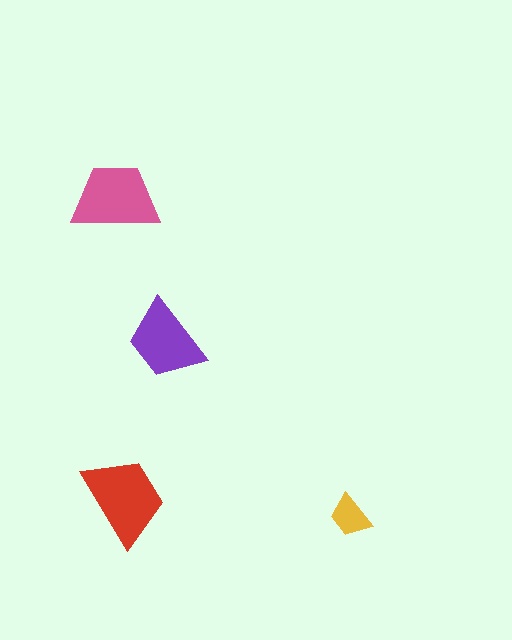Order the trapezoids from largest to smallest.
the red one, the pink one, the purple one, the yellow one.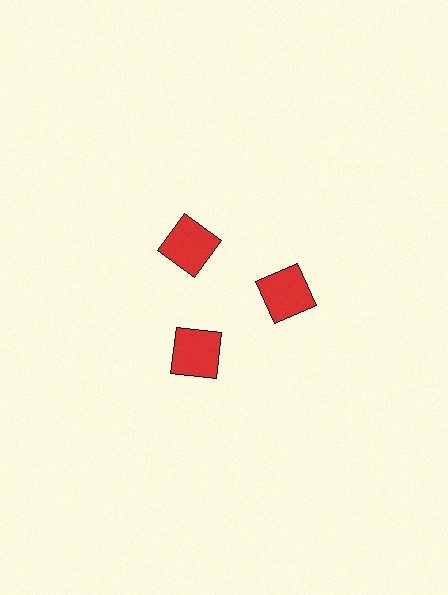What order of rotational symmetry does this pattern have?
This pattern has 3-fold rotational symmetry.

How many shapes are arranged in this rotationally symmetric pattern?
There are 3 shapes, arranged in 3 groups of 1.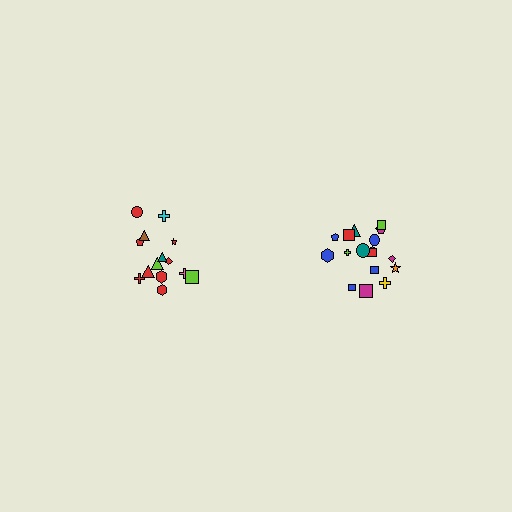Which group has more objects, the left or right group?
The right group.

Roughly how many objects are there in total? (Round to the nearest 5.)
Roughly 35 objects in total.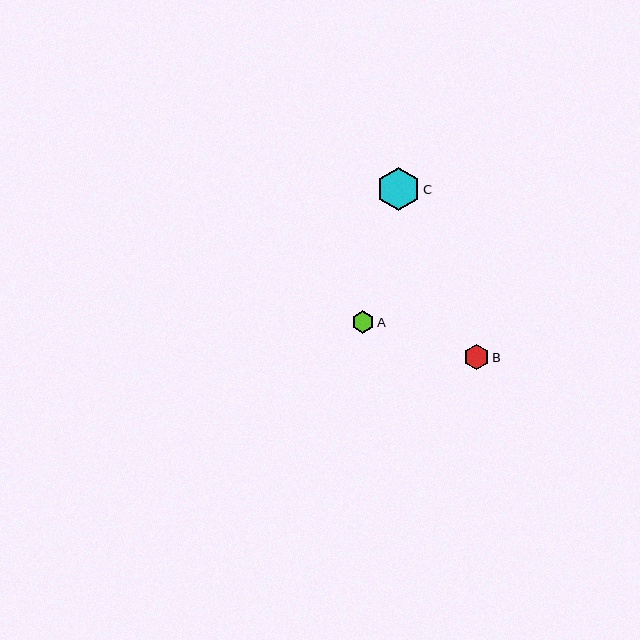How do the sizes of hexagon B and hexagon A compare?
Hexagon B and hexagon A are approximately the same size.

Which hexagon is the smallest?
Hexagon A is the smallest with a size of approximately 23 pixels.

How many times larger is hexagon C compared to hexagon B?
Hexagon C is approximately 1.8 times the size of hexagon B.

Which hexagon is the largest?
Hexagon C is the largest with a size of approximately 43 pixels.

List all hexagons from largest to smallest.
From largest to smallest: C, B, A.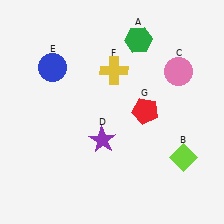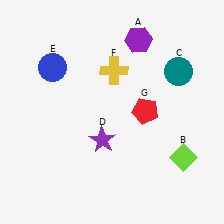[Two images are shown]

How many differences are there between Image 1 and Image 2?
There are 2 differences between the two images.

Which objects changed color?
A changed from green to purple. C changed from pink to teal.